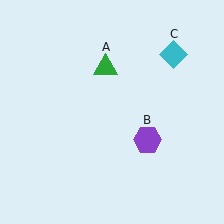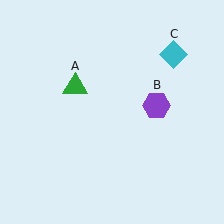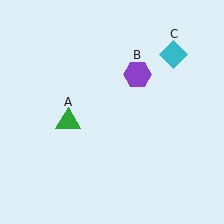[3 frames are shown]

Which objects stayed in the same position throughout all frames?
Cyan diamond (object C) remained stationary.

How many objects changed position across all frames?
2 objects changed position: green triangle (object A), purple hexagon (object B).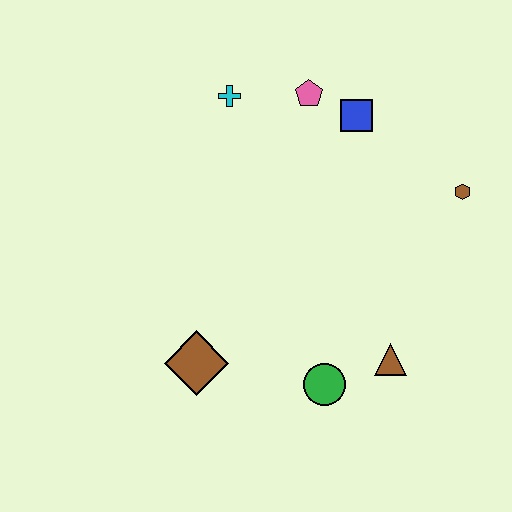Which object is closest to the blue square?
The pink pentagon is closest to the blue square.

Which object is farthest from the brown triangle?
The cyan cross is farthest from the brown triangle.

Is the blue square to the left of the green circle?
No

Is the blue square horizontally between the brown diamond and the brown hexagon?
Yes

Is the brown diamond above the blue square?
No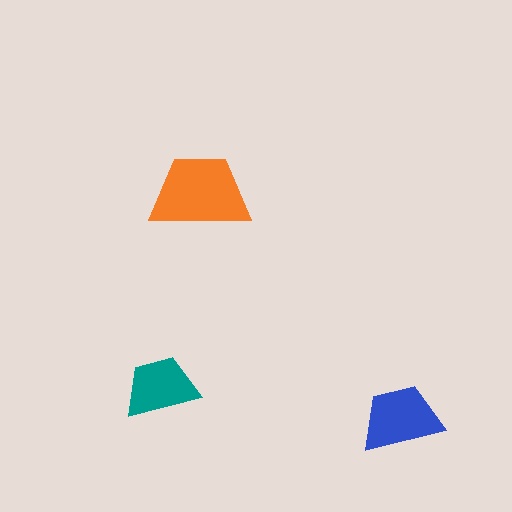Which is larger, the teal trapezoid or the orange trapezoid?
The orange one.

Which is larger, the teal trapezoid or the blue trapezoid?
The blue one.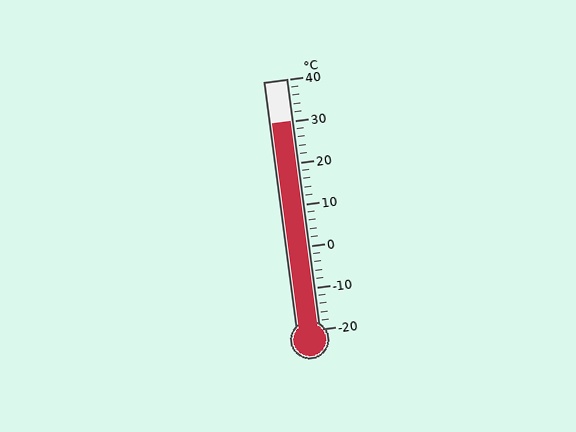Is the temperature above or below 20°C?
The temperature is above 20°C.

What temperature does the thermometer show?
The thermometer shows approximately 30°C.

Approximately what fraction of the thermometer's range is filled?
The thermometer is filled to approximately 85% of its range.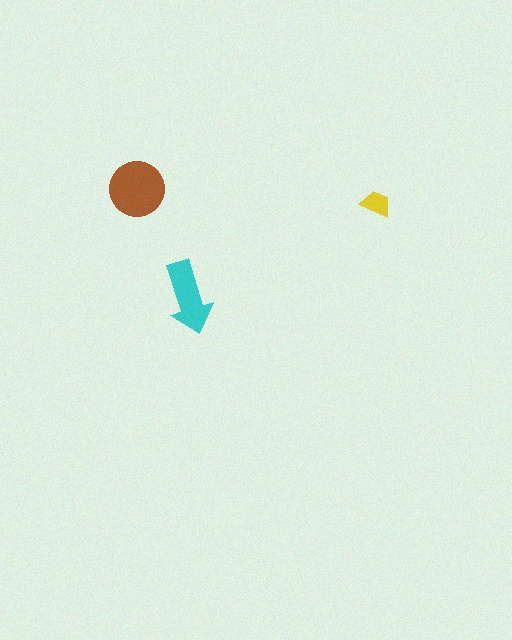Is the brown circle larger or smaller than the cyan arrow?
Larger.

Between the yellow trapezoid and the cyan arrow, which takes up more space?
The cyan arrow.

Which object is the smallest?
The yellow trapezoid.